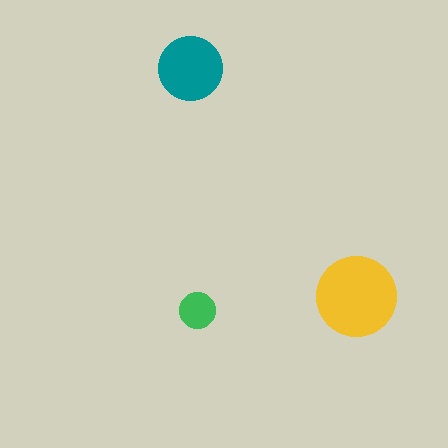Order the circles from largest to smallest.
the yellow one, the teal one, the green one.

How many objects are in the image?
There are 3 objects in the image.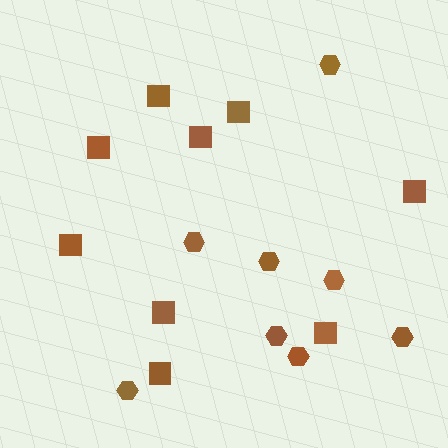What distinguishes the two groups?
There are 2 groups: one group of squares (9) and one group of hexagons (8).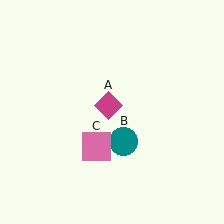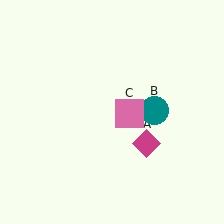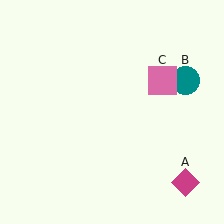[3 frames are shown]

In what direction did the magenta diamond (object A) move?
The magenta diamond (object A) moved down and to the right.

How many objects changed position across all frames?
3 objects changed position: magenta diamond (object A), teal circle (object B), pink square (object C).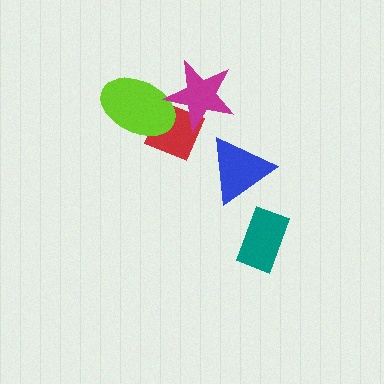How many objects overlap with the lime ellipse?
2 objects overlap with the lime ellipse.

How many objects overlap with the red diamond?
2 objects overlap with the red diamond.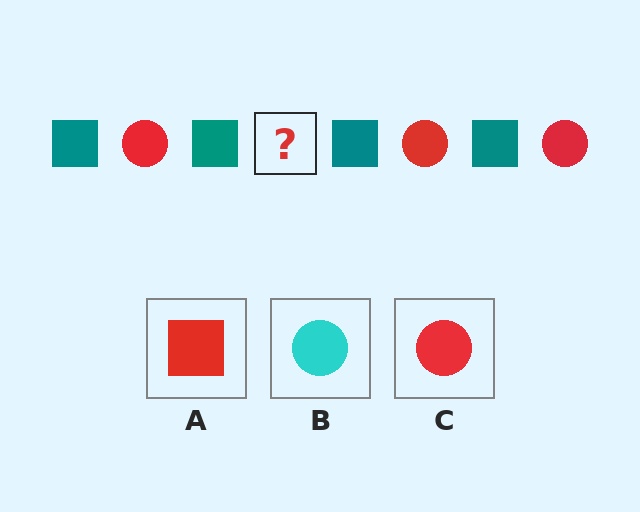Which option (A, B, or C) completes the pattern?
C.